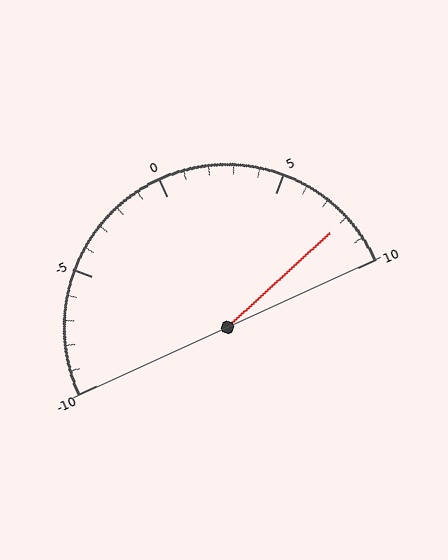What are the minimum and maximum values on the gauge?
The gauge ranges from -10 to 10.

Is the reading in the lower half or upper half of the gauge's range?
The reading is in the upper half of the range (-10 to 10).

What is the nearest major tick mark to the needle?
The nearest major tick mark is 10.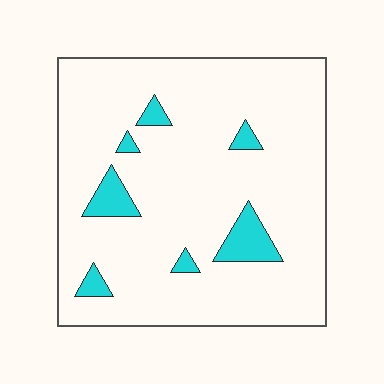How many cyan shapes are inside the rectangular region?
7.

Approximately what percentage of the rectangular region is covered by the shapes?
Approximately 10%.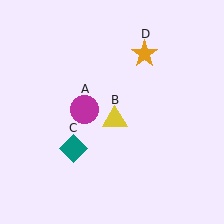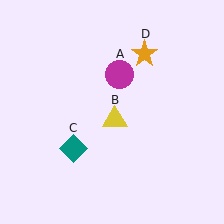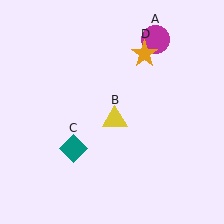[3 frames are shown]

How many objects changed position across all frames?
1 object changed position: magenta circle (object A).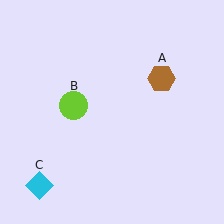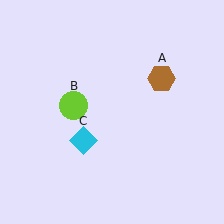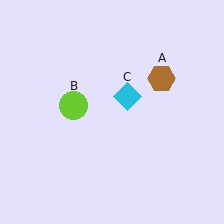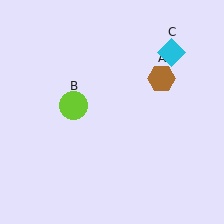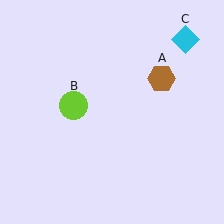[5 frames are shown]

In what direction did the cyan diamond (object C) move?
The cyan diamond (object C) moved up and to the right.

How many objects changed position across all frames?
1 object changed position: cyan diamond (object C).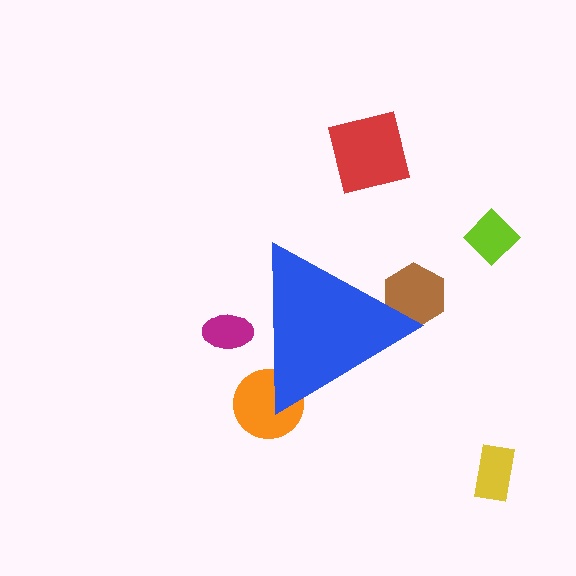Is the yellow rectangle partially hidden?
No, the yellow rectangle is fully visible.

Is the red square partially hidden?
No, the red square is fully visible.